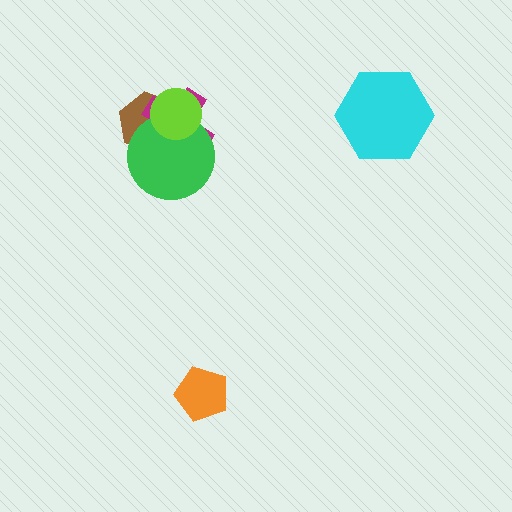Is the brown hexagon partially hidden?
Yes, it is partially covered by another shape.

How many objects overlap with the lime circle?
3 objects overlap with the lime circle.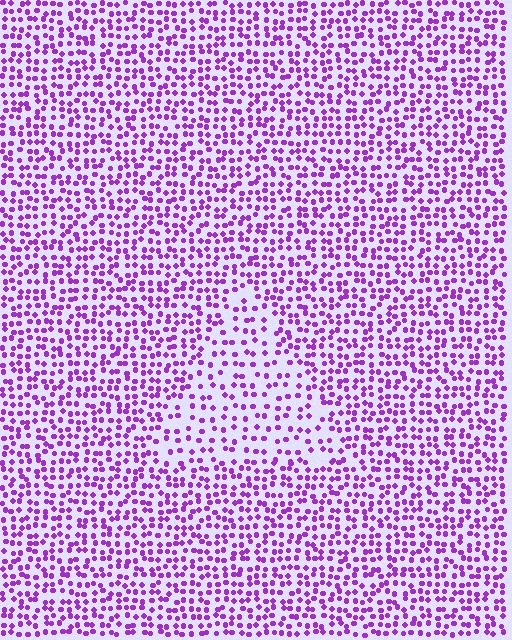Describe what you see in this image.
The image contains small purple elements arranged at two different densities. A triangle-shaped region is visible where the elements are less densely packed than the surrounding area.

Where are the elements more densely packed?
The elements are more densely packed outside the triangle boundary.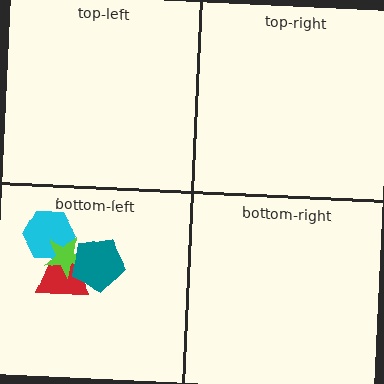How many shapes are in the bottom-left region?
4.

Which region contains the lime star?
The bottom-left region.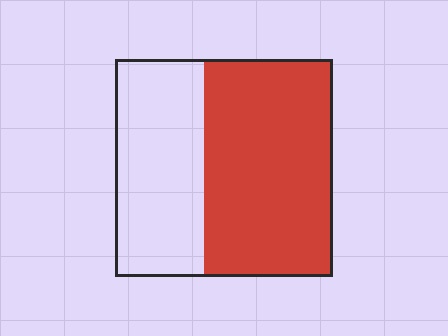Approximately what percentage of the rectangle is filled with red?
Approximately 60%.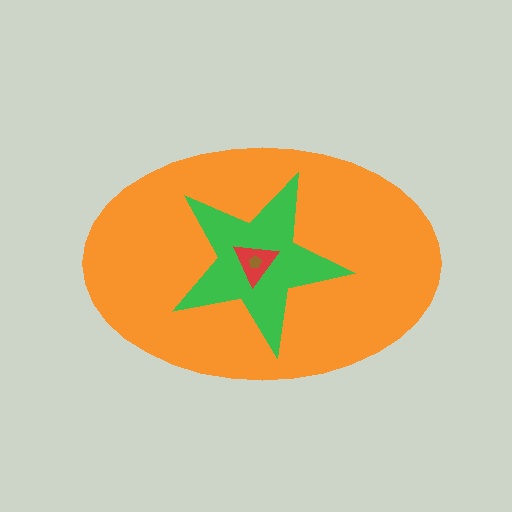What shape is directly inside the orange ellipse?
The green star.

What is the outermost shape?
The orange ellipse.